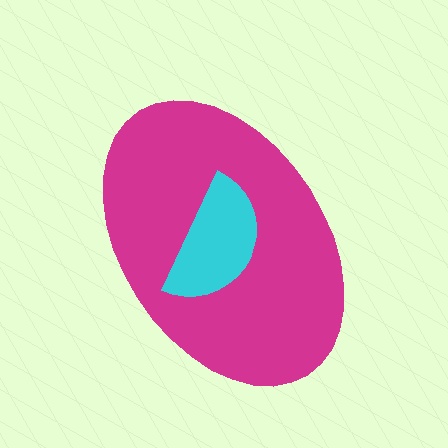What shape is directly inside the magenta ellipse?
The cyan semicircle.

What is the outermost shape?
The magenta ellipse.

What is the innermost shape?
The cyan semicircle.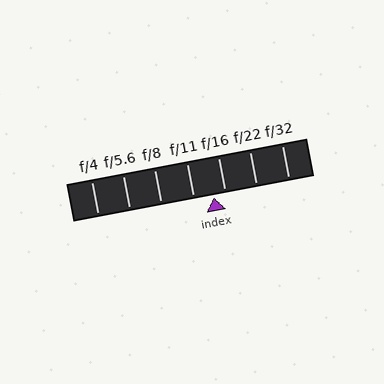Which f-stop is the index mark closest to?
The index mark is closest to f/16.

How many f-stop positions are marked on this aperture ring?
There are 7 f-stop positions marked.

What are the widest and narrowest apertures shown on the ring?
The widest aperture shown is f/4 and the narrowest is f/32.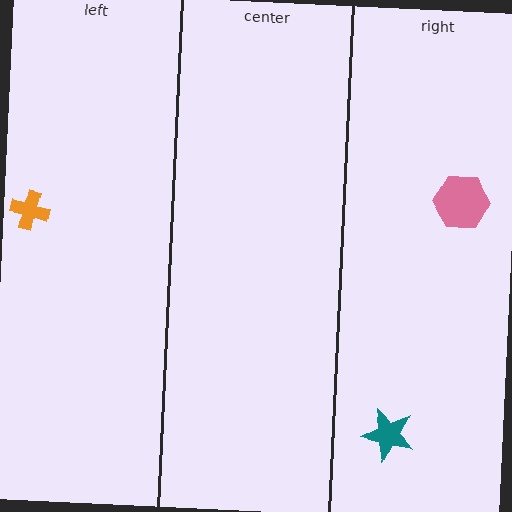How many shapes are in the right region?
2.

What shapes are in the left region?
The orange cross.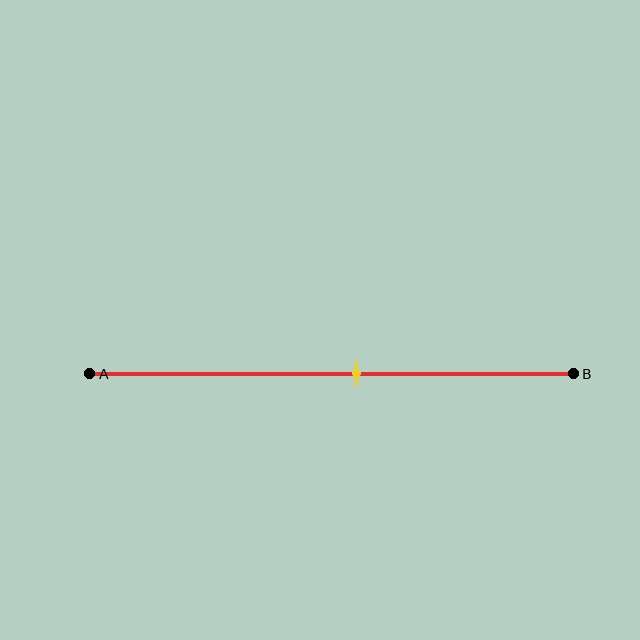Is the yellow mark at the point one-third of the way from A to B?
No, the mark is at about 55% from A, not at the 33% one-third point.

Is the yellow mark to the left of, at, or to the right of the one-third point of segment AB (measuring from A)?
The yellow mark is to the right of the one-third point of segment AB.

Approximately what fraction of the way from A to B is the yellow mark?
The yellow mark is approximately 55% of the way from A to B.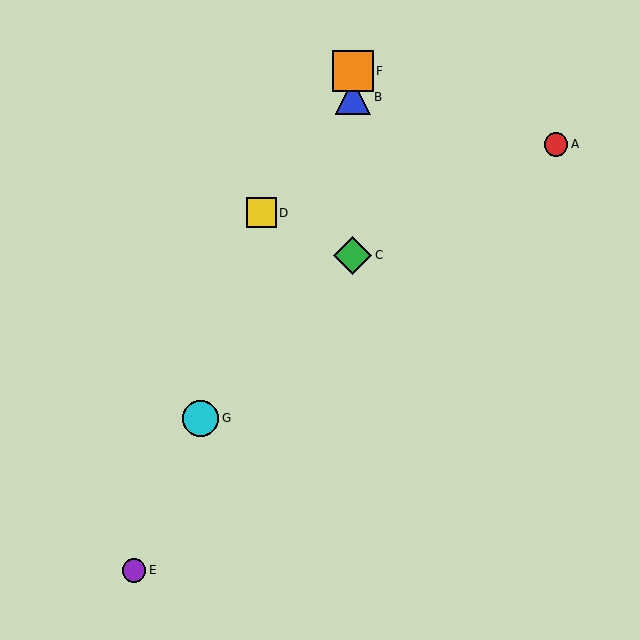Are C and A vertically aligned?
No, C is at x≈353 and A is at x≈556.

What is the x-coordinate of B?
Object B is at x≈353.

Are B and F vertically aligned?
Yes, both are at x≈353.